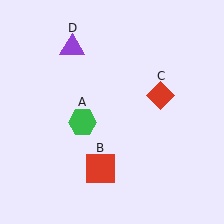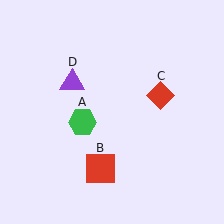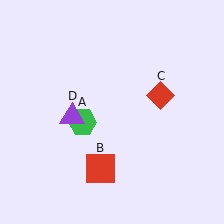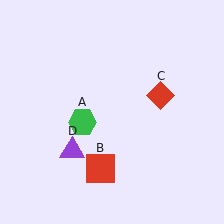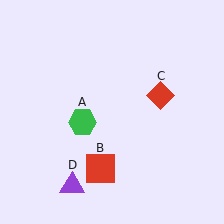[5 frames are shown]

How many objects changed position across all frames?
1 object changed position: purple triangle (object D).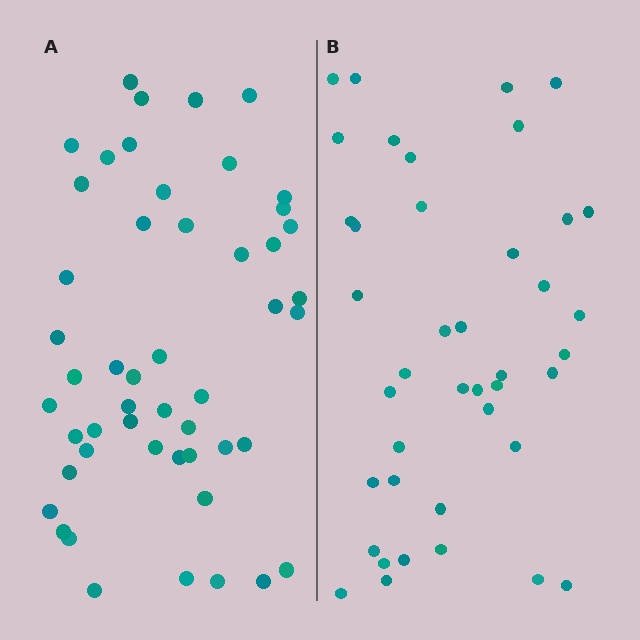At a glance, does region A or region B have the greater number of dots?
Region A (the left region) has more dots.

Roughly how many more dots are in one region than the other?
Region A has roughly 8 or so more dots than region B.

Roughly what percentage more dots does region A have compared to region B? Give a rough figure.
About 20% more.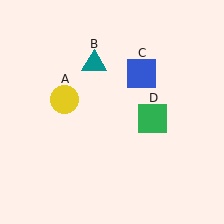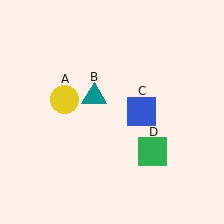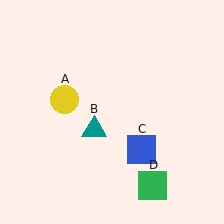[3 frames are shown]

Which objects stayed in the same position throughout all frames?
Yellow circle (object A) remained stationary.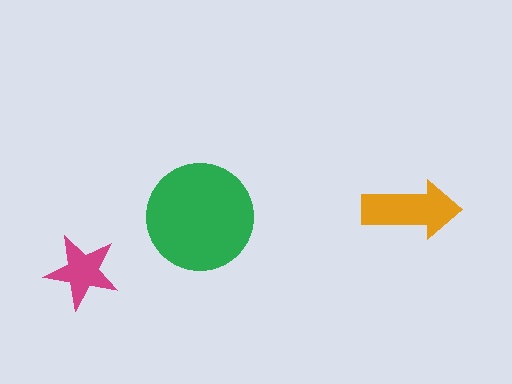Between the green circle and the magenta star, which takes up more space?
The green circle.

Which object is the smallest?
The magenta star.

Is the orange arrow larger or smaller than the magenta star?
Larger.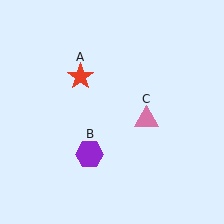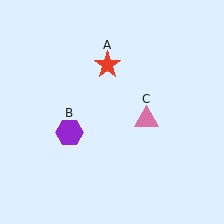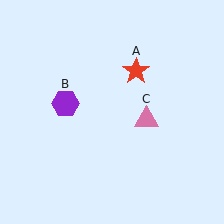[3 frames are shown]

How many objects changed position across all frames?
2 objects changed position: red star (object A), purple hexagon (object B).